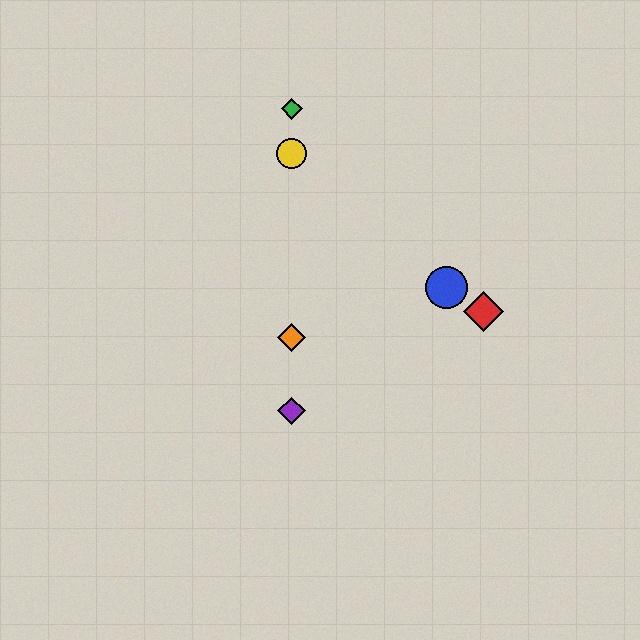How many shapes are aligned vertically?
4 shapes (the green diamond, the yellow circle, the purple diamond, the orange diamond) are aligned vertically.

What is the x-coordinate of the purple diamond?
The purple diamond is at x≈292.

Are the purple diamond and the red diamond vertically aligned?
No, the purple diamond is at x≈292 and the red diamond is at x≈483.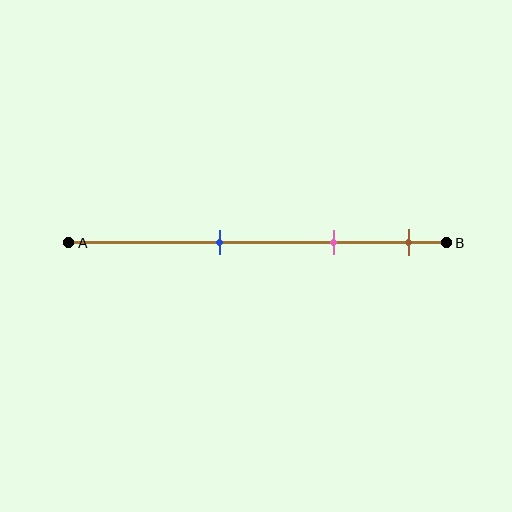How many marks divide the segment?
There are 3 marks dividing the segment.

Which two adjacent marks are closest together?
The pink and brown marks are the closest adjacent pair.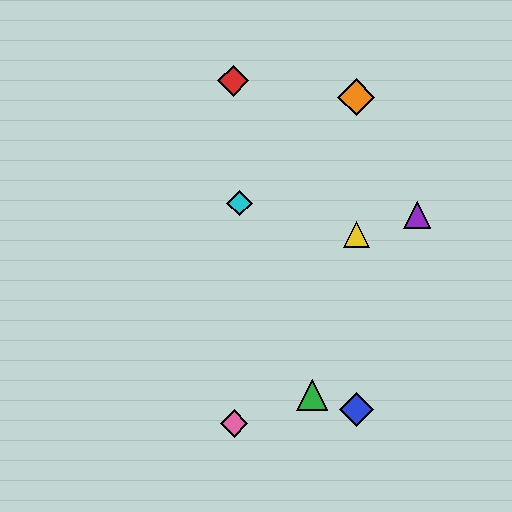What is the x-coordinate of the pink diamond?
The pink diamond is at x≈234.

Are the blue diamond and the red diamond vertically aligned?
No, the blue diamond is at x≈356 and the red diamond is at x≈233.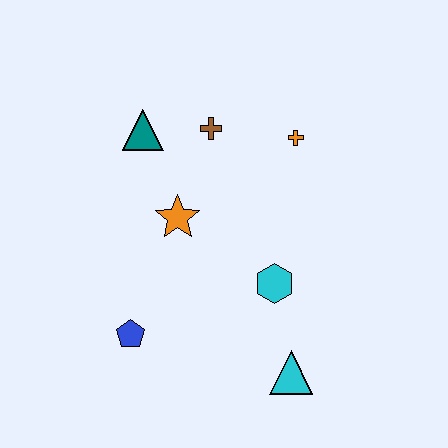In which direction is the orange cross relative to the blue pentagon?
The orange cross is above the blue pentagon.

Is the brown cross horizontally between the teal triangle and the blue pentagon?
No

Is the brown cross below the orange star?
No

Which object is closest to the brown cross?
The teal triangle is closest to the brown cross.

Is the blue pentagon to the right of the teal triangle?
No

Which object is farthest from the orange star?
The cyan triangle is farthest from the orange star.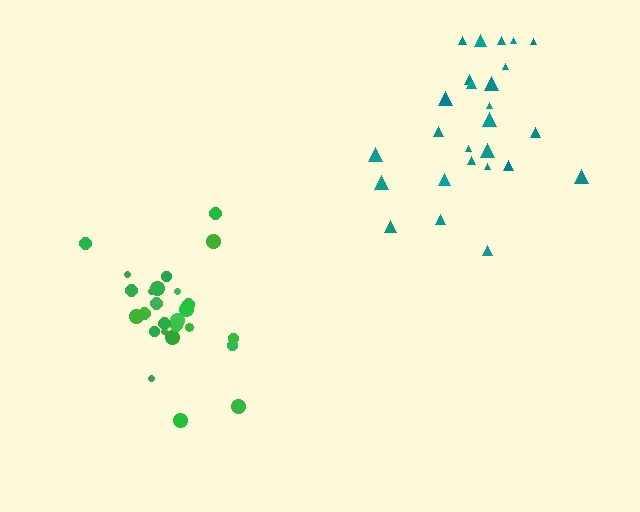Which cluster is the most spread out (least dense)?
Teal.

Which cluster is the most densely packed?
Green.